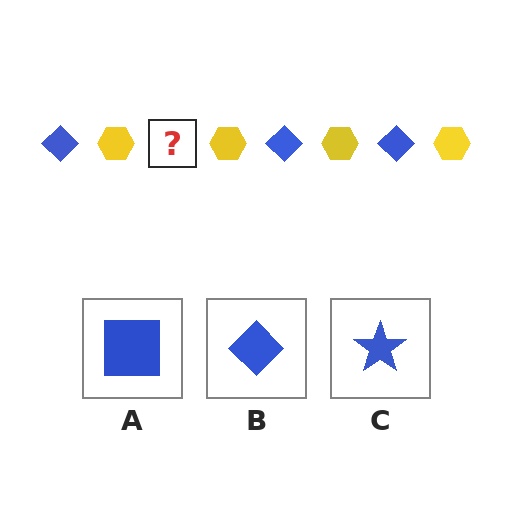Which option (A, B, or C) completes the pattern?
B.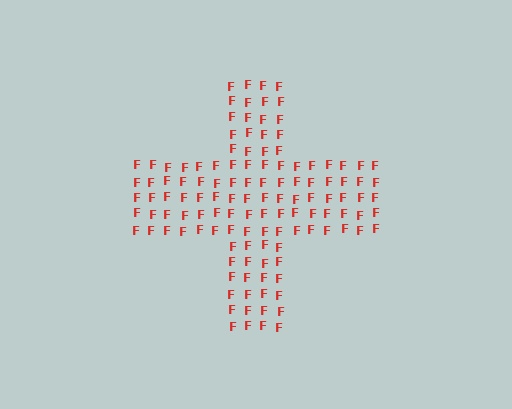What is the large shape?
The large shape is a cross.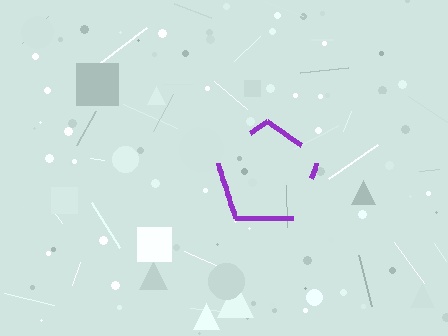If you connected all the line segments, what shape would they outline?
They would outline a pentagon.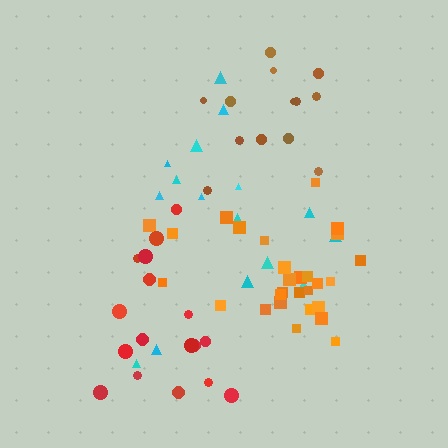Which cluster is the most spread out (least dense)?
Cyan.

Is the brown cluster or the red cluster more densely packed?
Brown.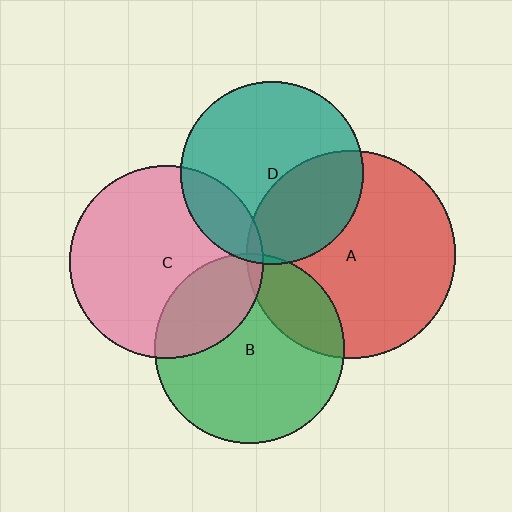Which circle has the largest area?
Circle A (red).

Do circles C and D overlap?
Yes.